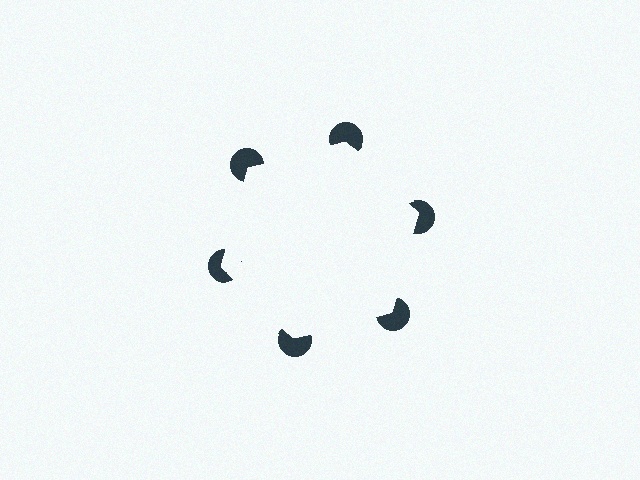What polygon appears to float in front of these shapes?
An illusory hexagon — its edges are inferred from the aligned wedge cuts in the pac-man discs, not physically drawn.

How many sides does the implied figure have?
6 sides.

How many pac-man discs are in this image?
There are 6 — one at each vertex of the illusory hexagon.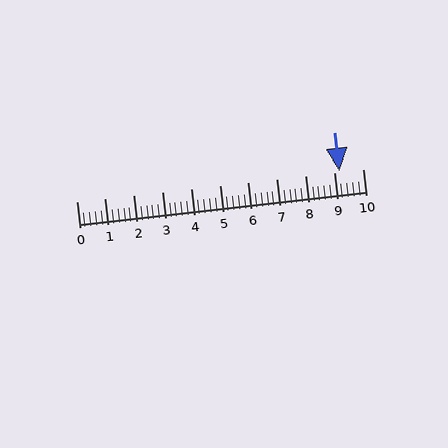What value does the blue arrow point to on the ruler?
The blue arrow points to approximately 9.2.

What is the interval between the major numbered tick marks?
The major tick marks are spaced 1 units apart.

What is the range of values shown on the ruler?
The ruler shows values from 0 to 10.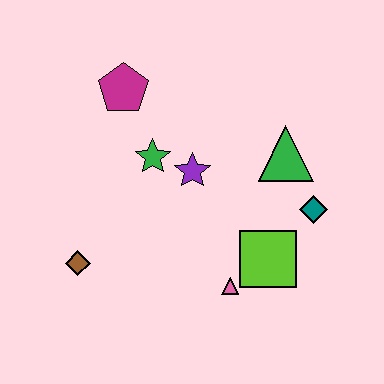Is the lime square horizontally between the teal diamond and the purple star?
Yes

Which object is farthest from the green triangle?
The brown diamond is farthest from the green triangle.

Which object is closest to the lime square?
The pink triangle is closest to the lime square.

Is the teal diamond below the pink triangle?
No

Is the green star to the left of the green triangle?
Yes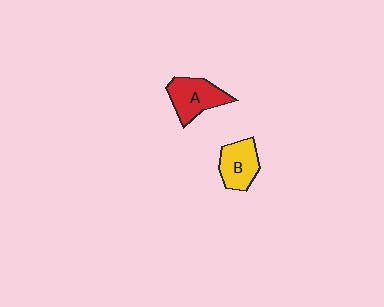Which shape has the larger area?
Shape A (red).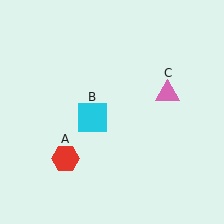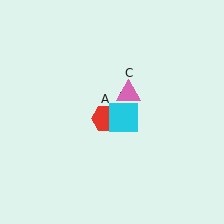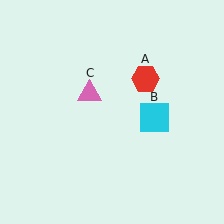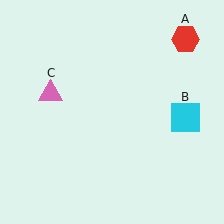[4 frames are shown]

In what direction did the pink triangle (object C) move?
The pink triangle (object C) moved left.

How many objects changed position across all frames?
3 objects changed position: red hexagon (object A), cyan square (object B), pink triangle (object C).